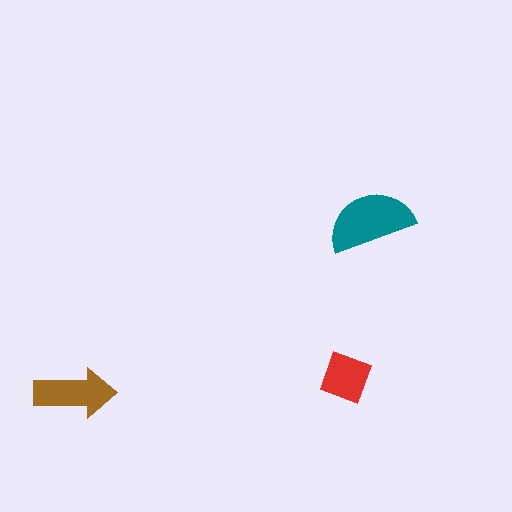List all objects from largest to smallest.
The teal semicircle, the brown arrow, the red square.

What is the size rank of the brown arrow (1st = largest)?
2nd.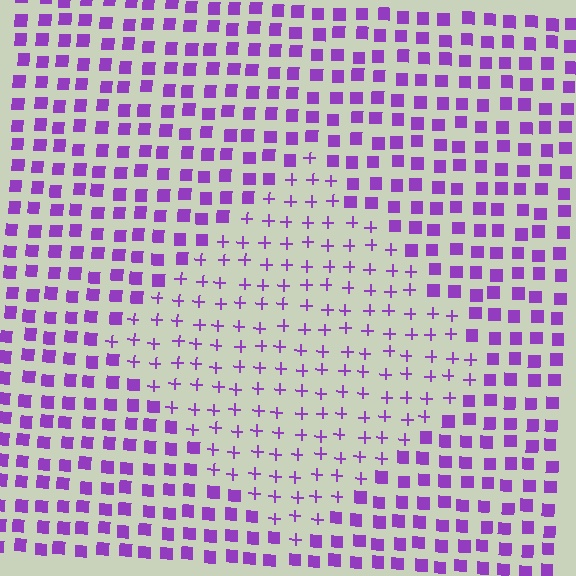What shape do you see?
I see a diamond.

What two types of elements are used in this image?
The image uses plus signs inside the diamond region and squares outside it.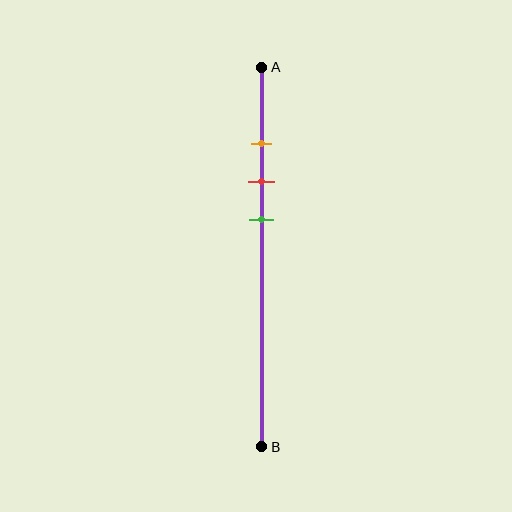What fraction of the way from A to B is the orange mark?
The orange mark is approximately 20% (0.2) of the way from A to B.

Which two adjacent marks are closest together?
The orange and red marks are the closest adjacent pair.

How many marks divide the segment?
There are 3 marks dividing the segment.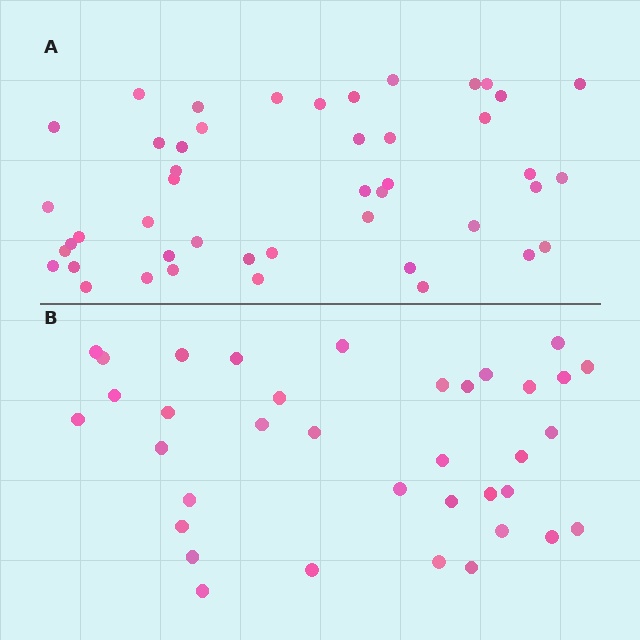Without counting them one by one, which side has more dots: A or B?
Region A (the top region) has more dots.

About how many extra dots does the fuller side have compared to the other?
Region A has roughly 10 or so more dots than region B.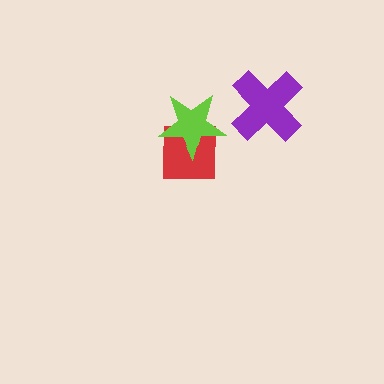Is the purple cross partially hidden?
No, no other shape covers it.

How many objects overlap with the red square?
1 object overlaps with the red square.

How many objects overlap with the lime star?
1 object overlaps with the lime star.